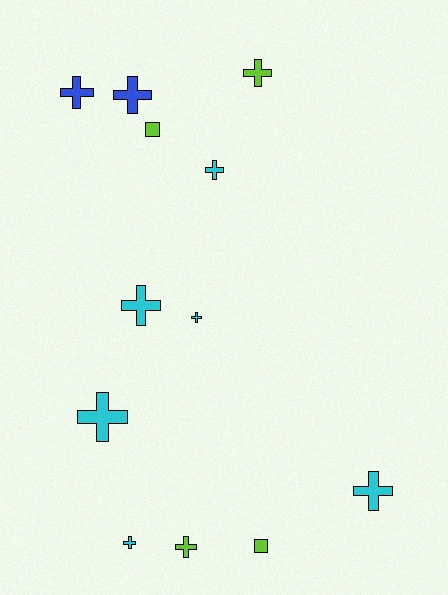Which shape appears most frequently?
Cross, with 10 objects.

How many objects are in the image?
There are 12 objects.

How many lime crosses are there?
There are 2 lime crosses.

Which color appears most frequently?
Cyan, with 6 objects.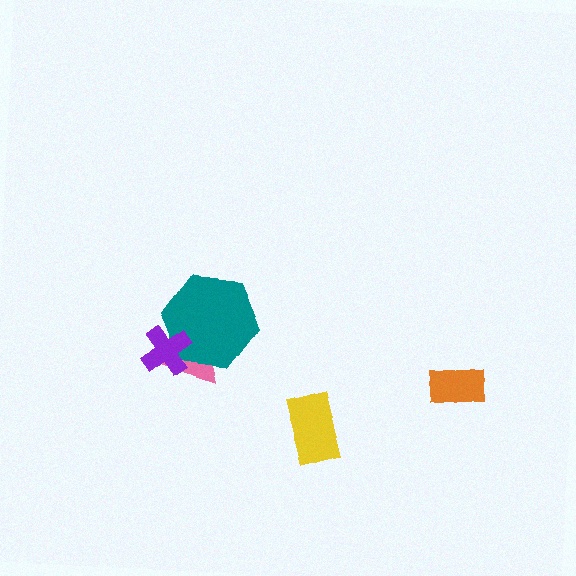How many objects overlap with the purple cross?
2 objects overlap with the purple cross.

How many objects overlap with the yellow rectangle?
0 objects overlap with the yellow rectangle.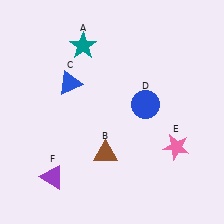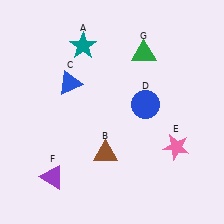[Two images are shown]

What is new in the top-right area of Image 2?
A green triangle (G) was added in the top-right area of Image 2.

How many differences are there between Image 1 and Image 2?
There is 1 difference between the two images.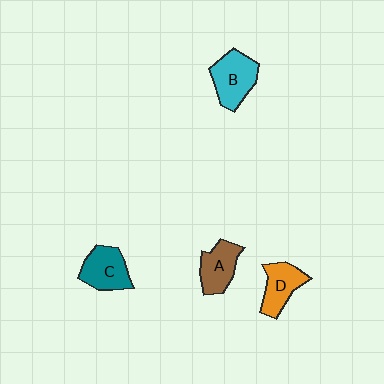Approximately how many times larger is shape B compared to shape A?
Approximately 1.2 times.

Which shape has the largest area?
Shape B (cyan).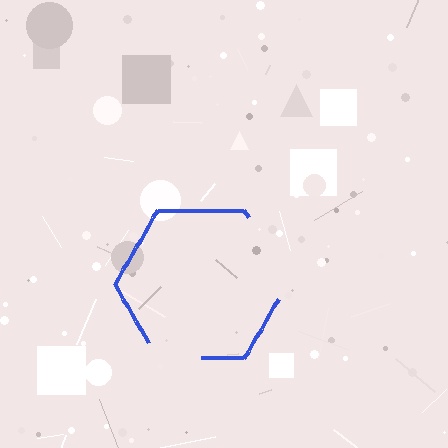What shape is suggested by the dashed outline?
The dashed outline suggests a hexagon.